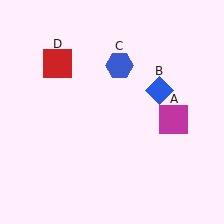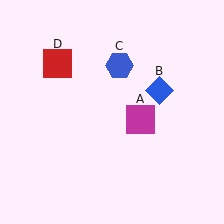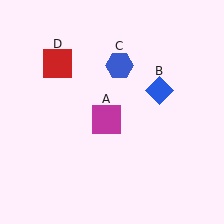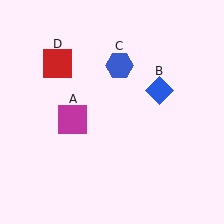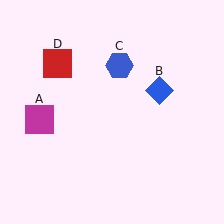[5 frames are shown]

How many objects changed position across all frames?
1 object changed position: magenta square (object A).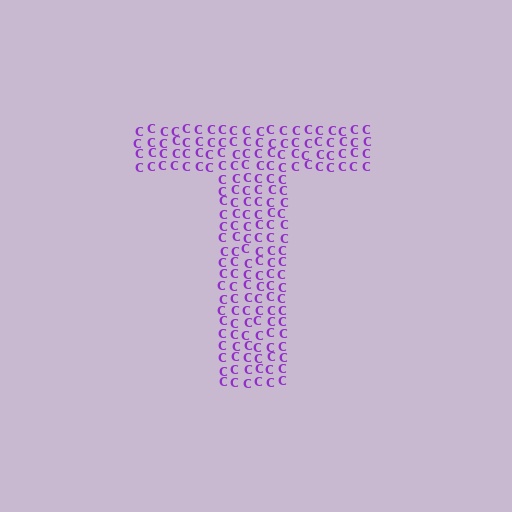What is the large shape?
The large shape is the letter T.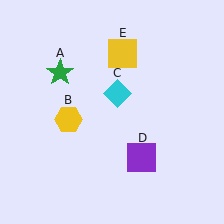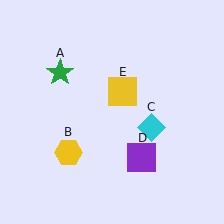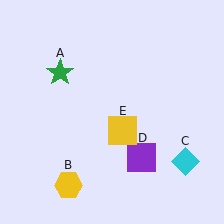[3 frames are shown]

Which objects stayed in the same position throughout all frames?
Green star (object A) and purple square (object D) remained stationary.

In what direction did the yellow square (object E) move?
The yellow square (object E) moved down.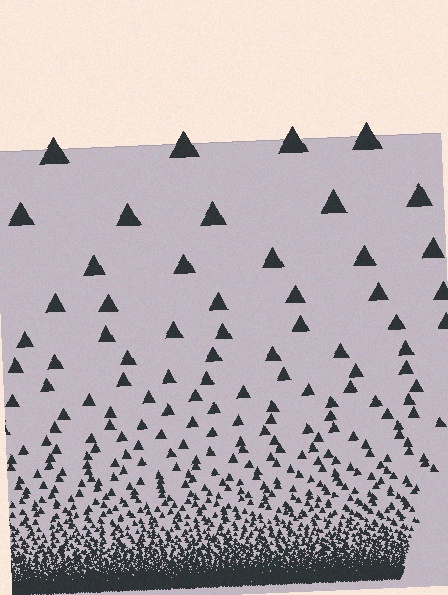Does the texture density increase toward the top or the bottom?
Density increases toward the bottom.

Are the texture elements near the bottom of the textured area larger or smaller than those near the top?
Smaller. The gradient is inverted — elements near the bottom are smaller and denser.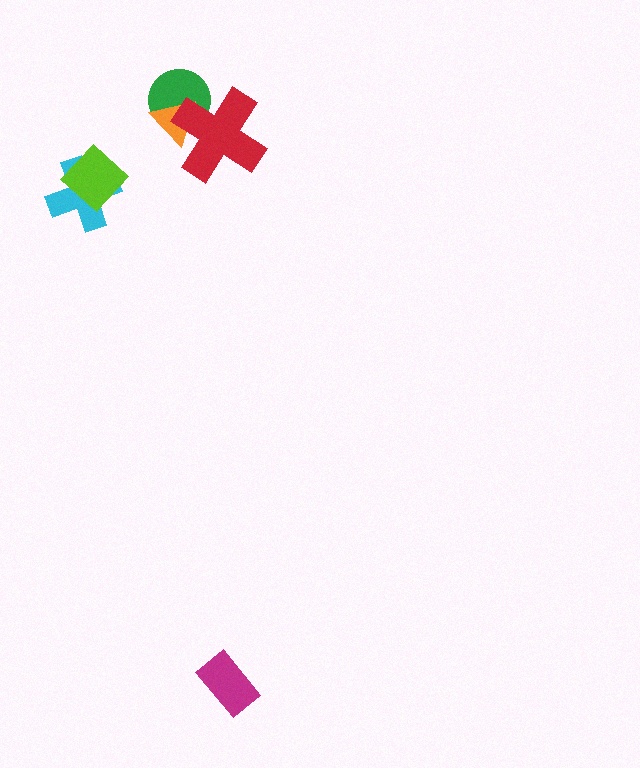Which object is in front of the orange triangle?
The red cross is in front of the orange triangle.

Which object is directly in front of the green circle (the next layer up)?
The orange triangle is directly in front of the green circle.